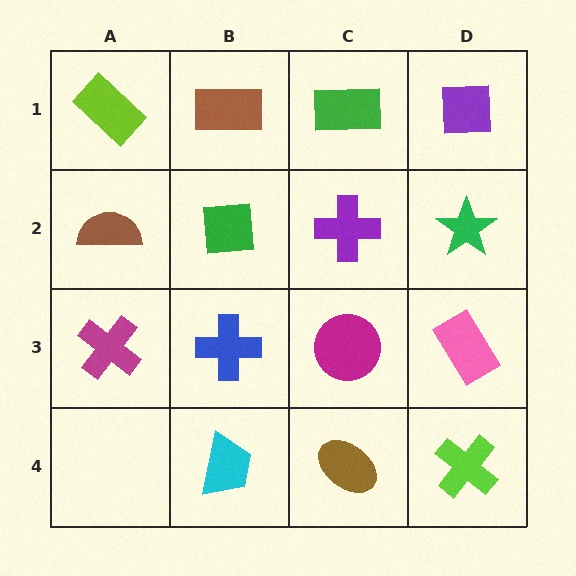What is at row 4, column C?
A brown ellipse.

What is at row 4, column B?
A cyan trapezoid.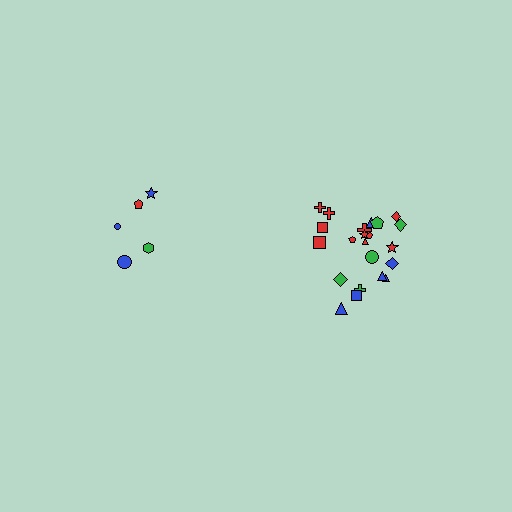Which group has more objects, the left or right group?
The right group.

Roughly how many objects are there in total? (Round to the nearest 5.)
Roughly 25 objects in total.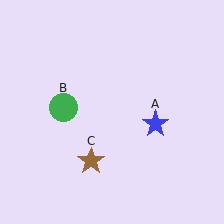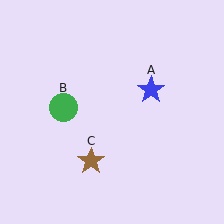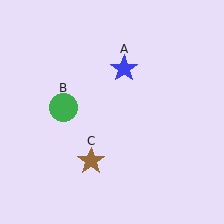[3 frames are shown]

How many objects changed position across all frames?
1 object changed position: blue star (object A).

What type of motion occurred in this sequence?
The blue star (object A) rotated counterclockwise around the center of the scene.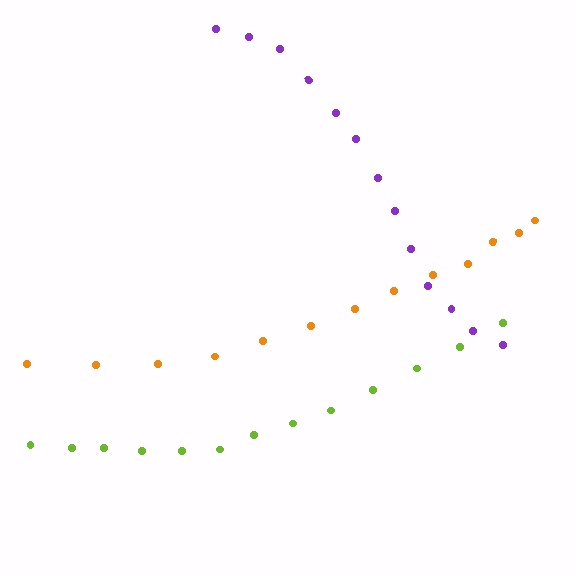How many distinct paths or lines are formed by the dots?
There are 3 distinct paths.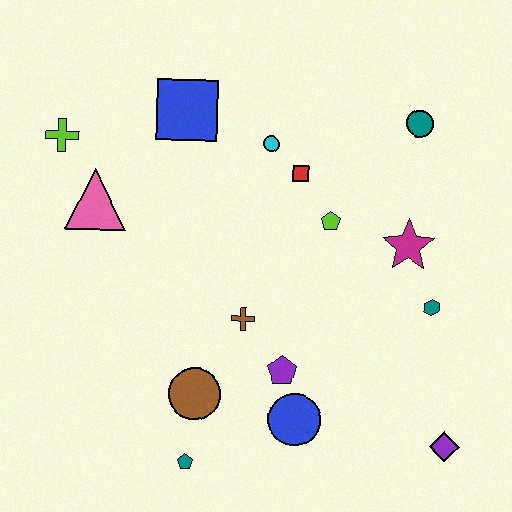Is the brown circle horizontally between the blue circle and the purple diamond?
No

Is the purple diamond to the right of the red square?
Yes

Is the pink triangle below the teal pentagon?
No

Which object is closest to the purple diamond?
The teal hexagon is closest to the purple diamond.